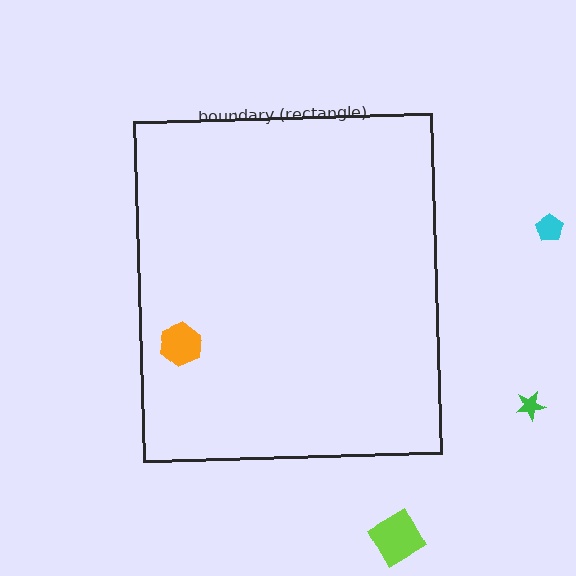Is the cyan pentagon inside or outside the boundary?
Outside.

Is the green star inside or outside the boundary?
Outside.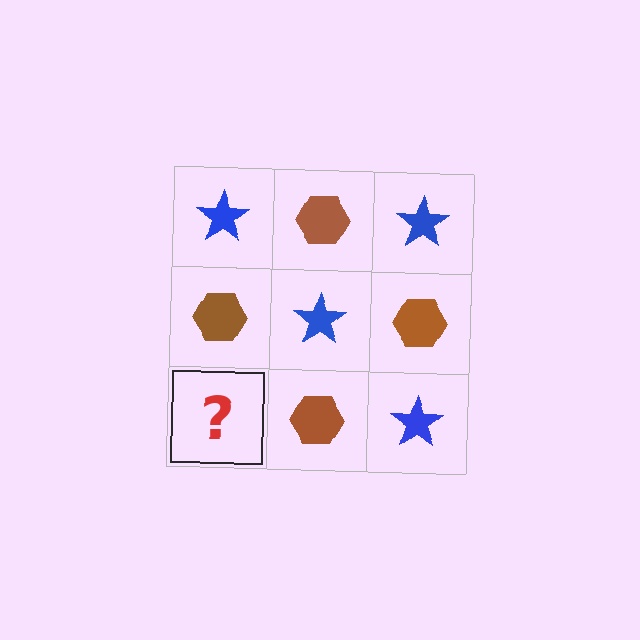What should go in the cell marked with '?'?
The missing cell should contain a blue star.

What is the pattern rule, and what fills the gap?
The rule is that it alternates blue star and brown hexagon in a checkerboard pattern. The gap should be filled with a blue star.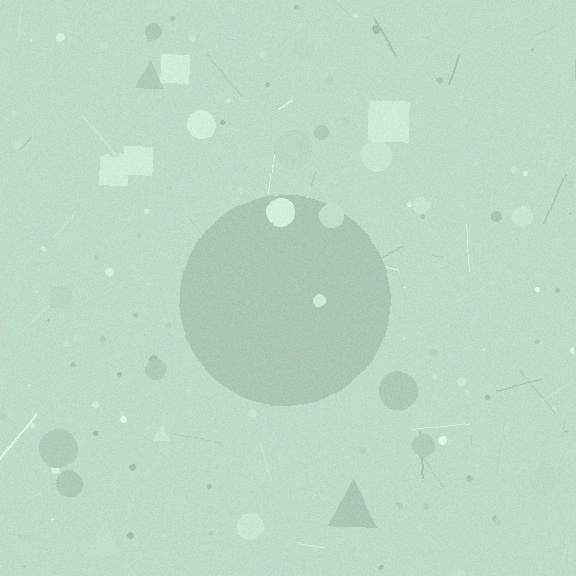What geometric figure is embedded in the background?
A circle is embedded in the background.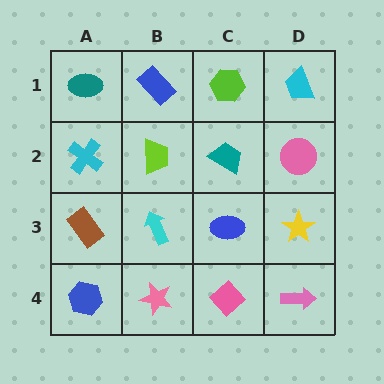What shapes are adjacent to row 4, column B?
A cyan arrow (row 3, column B), a blue hexagon (row 4, column A), a pink diamond (row 4, column C).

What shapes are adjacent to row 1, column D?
A pink circle (row 2, column D), a lime hexagon (row 1, column C).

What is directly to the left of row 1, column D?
A lime hexagon.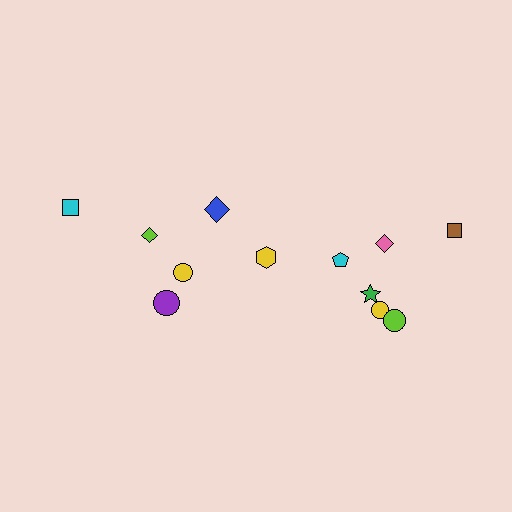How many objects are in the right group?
There are 7 objects.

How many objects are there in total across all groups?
There are 12 objects.